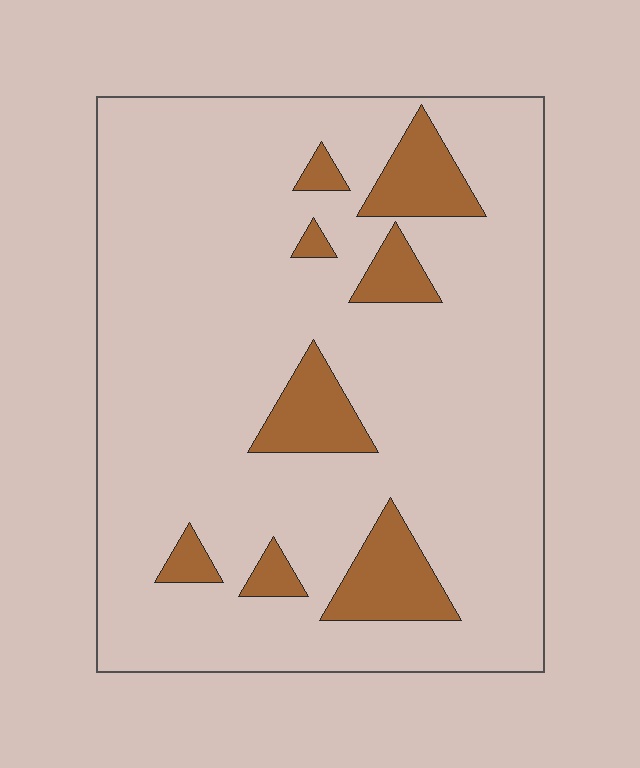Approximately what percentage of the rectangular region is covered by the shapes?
Approximately 15%.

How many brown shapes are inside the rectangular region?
8.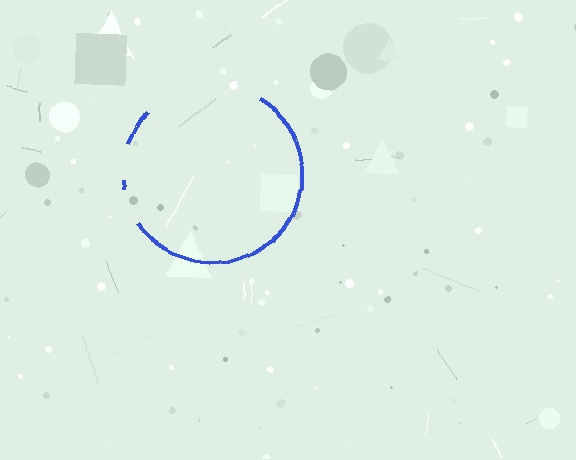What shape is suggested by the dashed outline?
The dashed outline suggests a circle.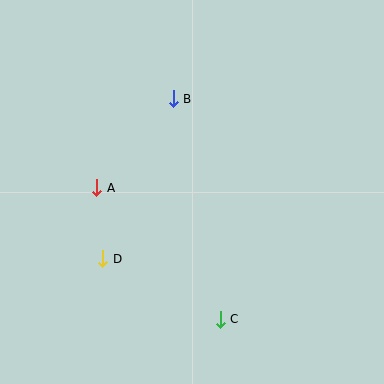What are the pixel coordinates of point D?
Point D is at (103, 259).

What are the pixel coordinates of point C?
Point C is at (220, 319).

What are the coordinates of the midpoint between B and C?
The midpoint between B and C is at (197, 209).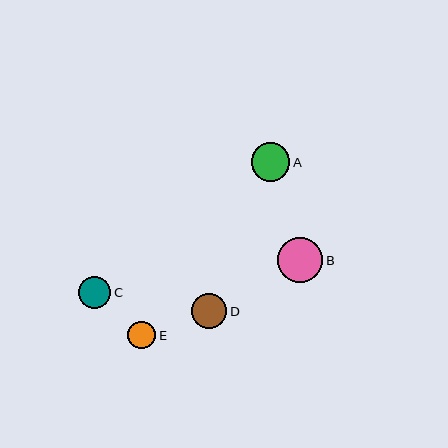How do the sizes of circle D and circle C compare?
Circle D and circle C are approximately the same size.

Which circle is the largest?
Circle B is the largest with a size of approximately 45 pixels.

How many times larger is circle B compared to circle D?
Circle B is approximately 1.3 times the size of circle D.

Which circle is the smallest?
Circle E is the smallest with a size of approximately 28 pixels.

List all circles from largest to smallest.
From largest to smallest: B, A, D, C, E.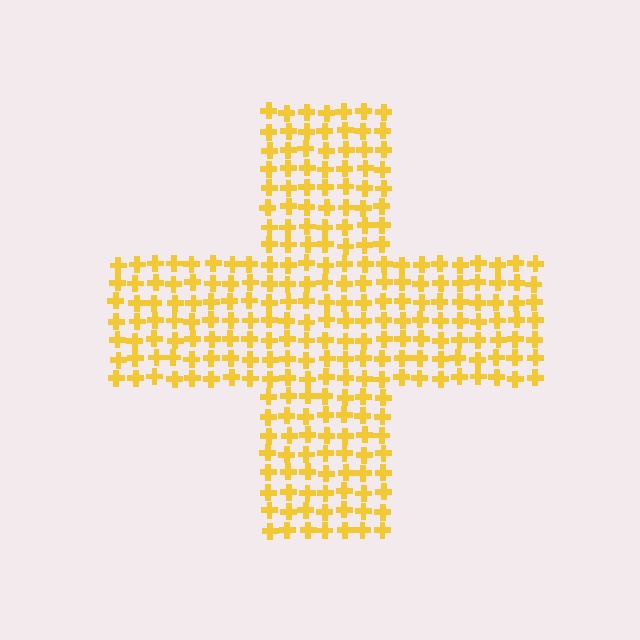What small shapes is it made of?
It is made of small crosses.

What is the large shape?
The large shape is a cross.